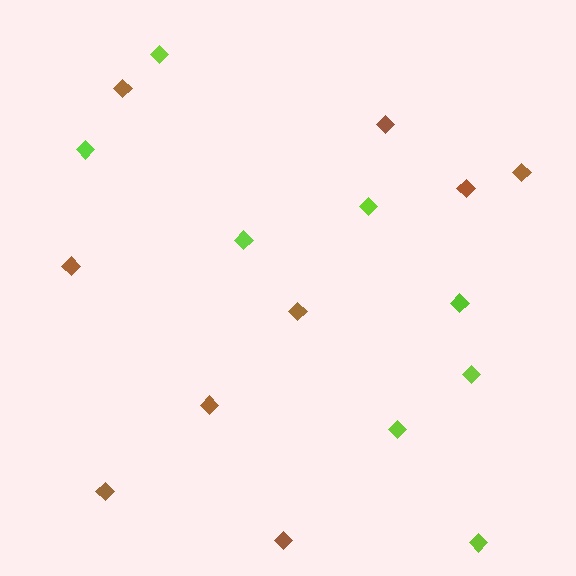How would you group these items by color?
There are 2 groups: one group of brown diamonds (9) and one group of lime diamonds (8).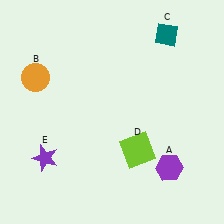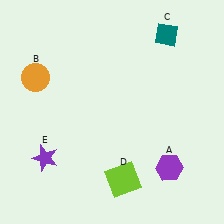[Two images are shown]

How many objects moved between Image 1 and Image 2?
1 object moved between the two images.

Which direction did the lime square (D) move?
The lime square (D) moved down.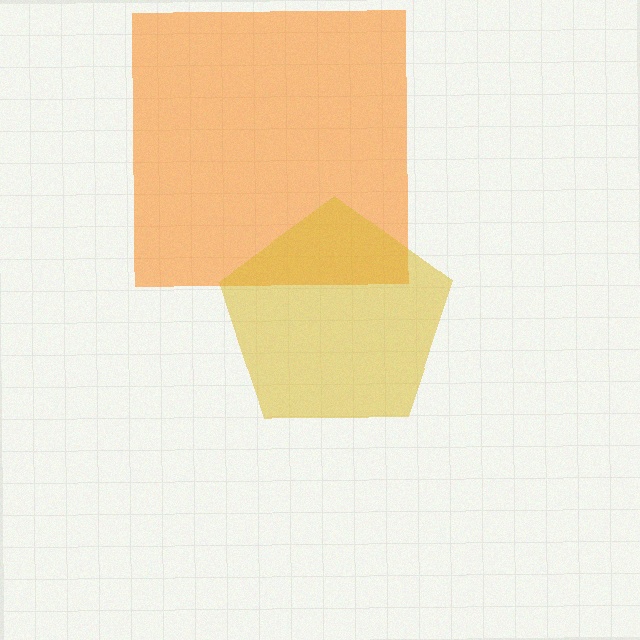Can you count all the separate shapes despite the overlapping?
Yes, there are 2 separate shapes.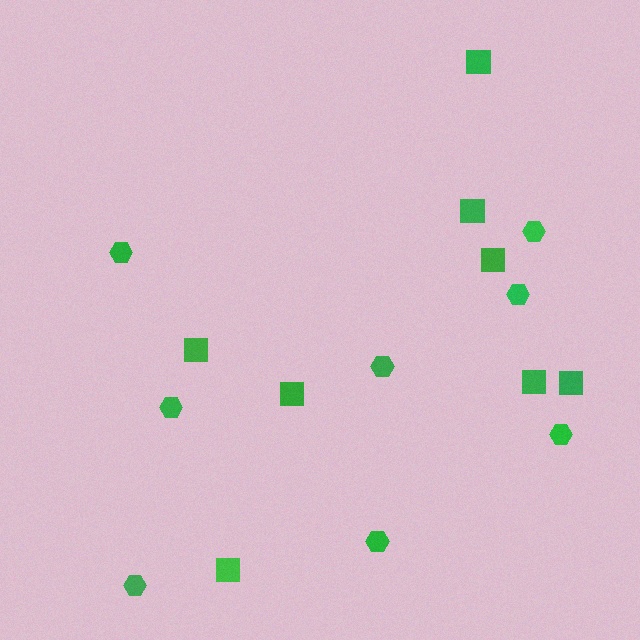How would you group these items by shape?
There are 2 groups: one group of squares (8) and one group of hexagons (8).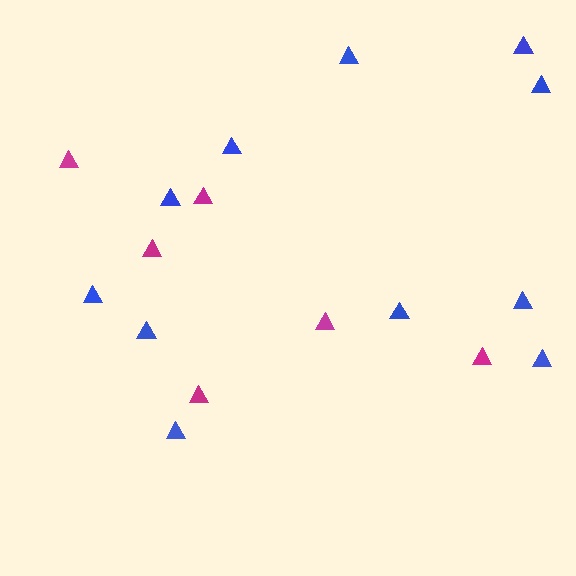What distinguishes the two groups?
There are 2 groups: one group of magenta triangles (6) and one group of blue triangles (11).